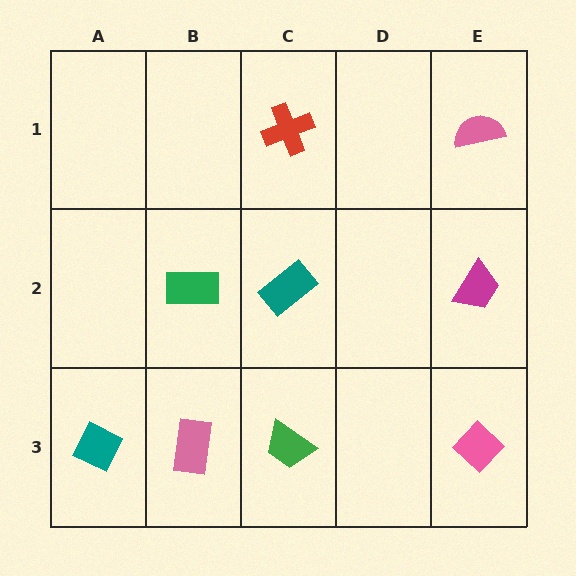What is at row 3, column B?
A pink rectangle.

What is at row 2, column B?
A green rectangle.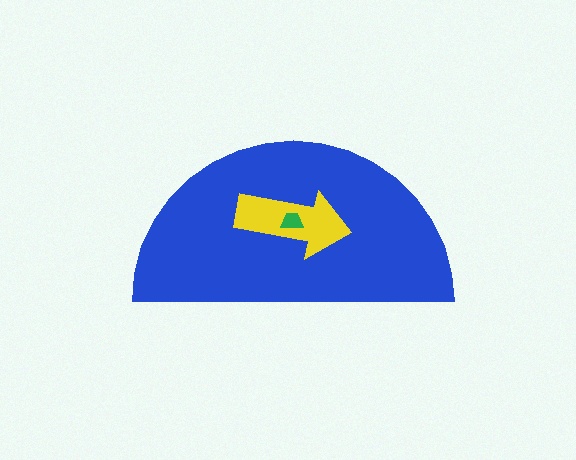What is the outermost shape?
The blue semicircle.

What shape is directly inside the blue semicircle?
The yellow arrow.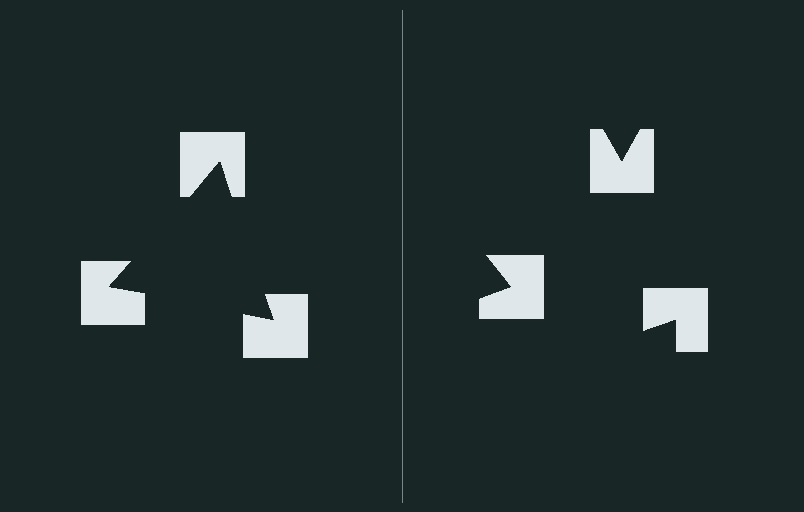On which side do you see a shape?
An illusory triangle appears on the left side. On the right side the wedge cuts are rotated, so no coherent shape forms.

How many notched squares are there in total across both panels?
6 — 3 on each side.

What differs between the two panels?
The notched squares are positioned identically on both sides; only the wedge orientations differ. On the left they align to a triangle; on the right they are misaligned.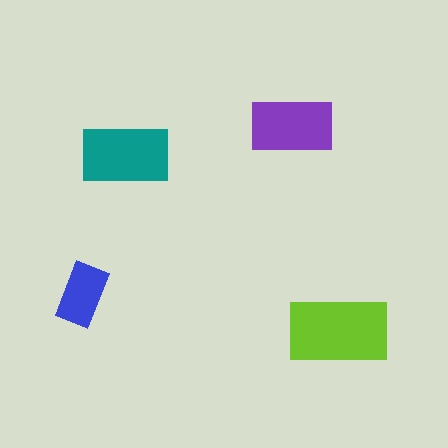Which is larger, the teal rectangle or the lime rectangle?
The lime one.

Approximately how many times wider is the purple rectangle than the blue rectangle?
About 1.5 times wider.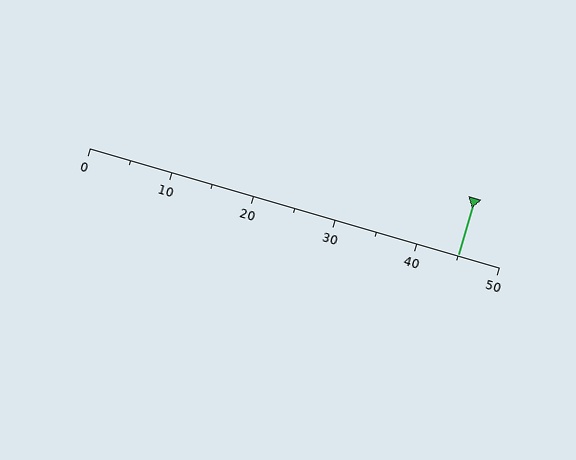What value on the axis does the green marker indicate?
The marker indicates approximately 45.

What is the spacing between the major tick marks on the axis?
The major ticks are spaced 10 apart.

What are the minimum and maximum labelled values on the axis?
The axis runs from 0 to 50.